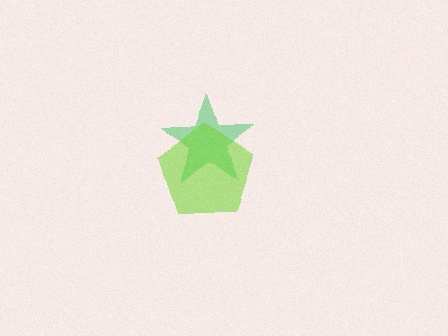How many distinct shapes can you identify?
There are 2 distinct shapes: a green star, a lime pentagon.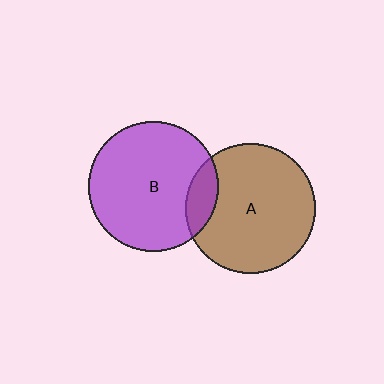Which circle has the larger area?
Circle B (purple).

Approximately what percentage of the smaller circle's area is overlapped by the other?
Approximately 15%.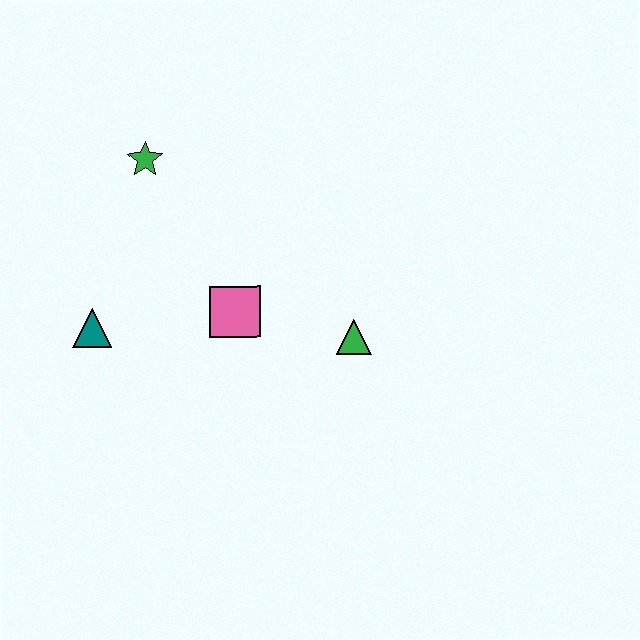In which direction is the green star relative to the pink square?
The green star is above the pink square.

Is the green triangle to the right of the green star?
Yes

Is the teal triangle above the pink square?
No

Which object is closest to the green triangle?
The pink square is closest to the green triangle.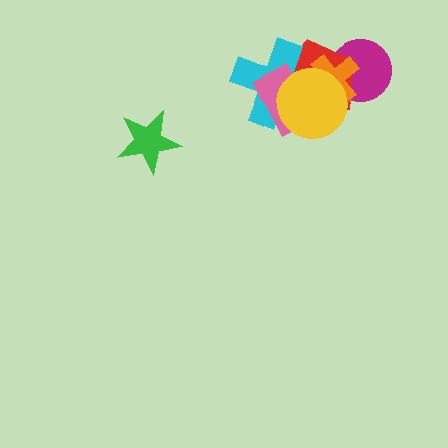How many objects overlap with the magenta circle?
3 objects overlap with the magenta circle.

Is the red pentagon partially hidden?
Yes, it is partially covered by another shape.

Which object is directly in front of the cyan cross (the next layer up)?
The pink rectangle is directly in front of the cyan cross.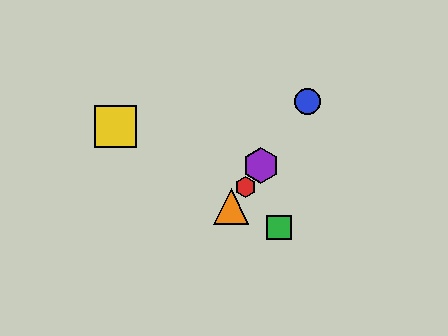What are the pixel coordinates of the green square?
The green square is at (279, 227).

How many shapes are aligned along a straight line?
4 shapes (the red hexagon, the blue circle, the purple hexagon, the orange triangle) are aligned along a straight line.